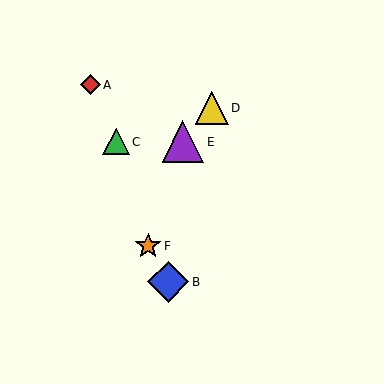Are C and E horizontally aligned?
Yes, both are at y≈142.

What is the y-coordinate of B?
Object B is at y≈282.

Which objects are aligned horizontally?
Objects C, E are aligned horizontally.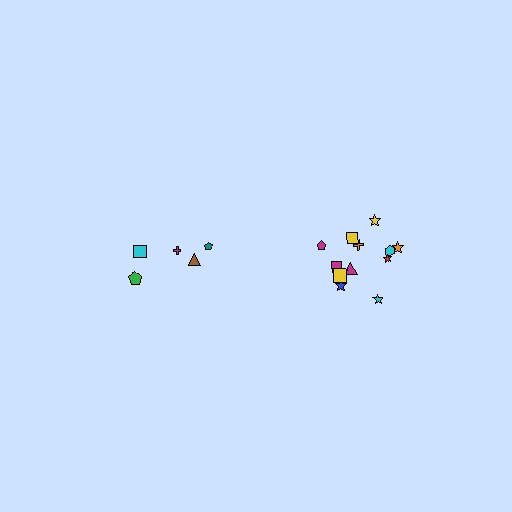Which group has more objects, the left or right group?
The right group.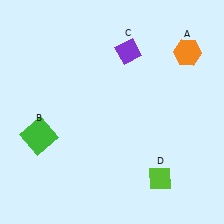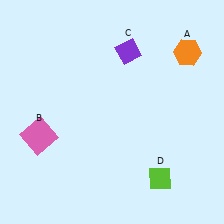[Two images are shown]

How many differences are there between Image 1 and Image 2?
There is 1 difference between the two images.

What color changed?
The square (B) changed from green in Image 1 to pink in Image 2.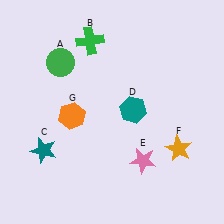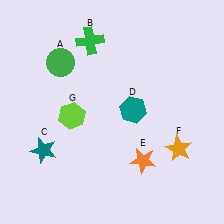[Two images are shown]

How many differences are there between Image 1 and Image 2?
There are 2 differences between the two images.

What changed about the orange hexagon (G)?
In Image 1, G is orange. In Image 2, it changed to lime.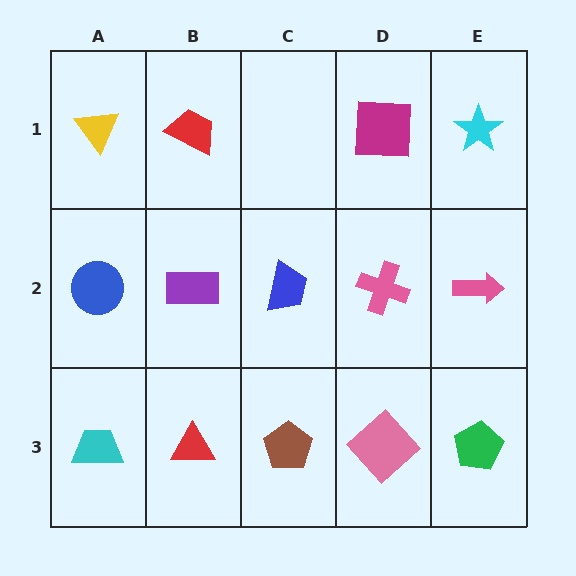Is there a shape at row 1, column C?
No, that cell is empty.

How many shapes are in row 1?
4 shapes.